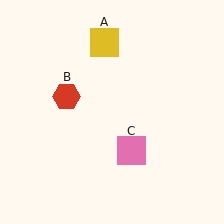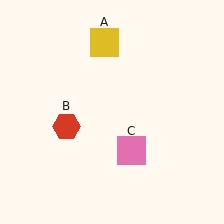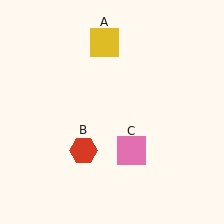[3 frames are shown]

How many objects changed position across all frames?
1 object changed position: red hexagon (object B).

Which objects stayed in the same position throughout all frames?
Yellow square (object A) and pink square (object C) remained stationary.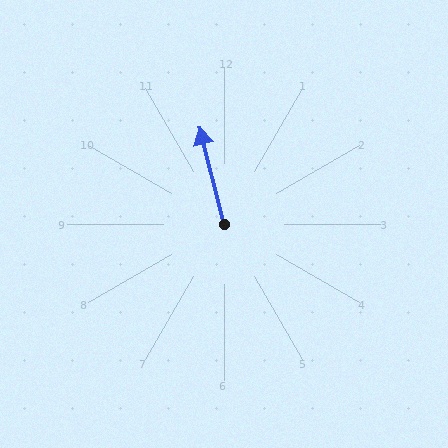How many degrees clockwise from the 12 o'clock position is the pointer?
Approximately 346 degrees.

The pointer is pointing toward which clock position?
Roughly 12 o'clock.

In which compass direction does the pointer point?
North.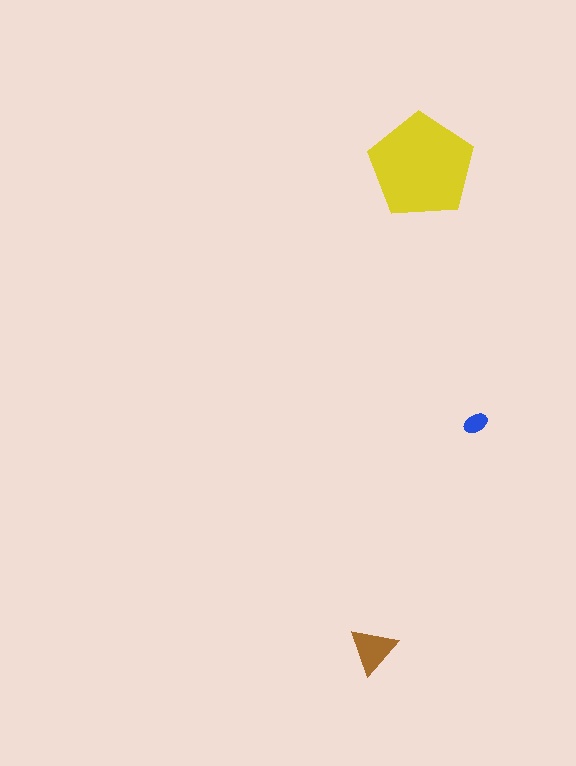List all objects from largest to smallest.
The yellow pentagon, the brown triangle, the blue ellipse.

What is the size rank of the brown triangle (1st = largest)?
2nd.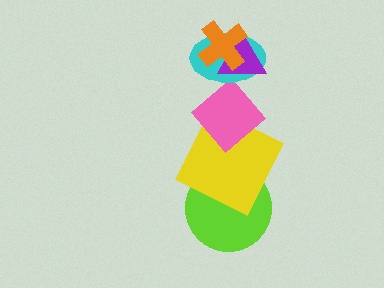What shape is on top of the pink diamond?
The cyan ellipse is on top of the pink diamond.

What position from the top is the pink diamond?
The pink diamond is 4th from the top.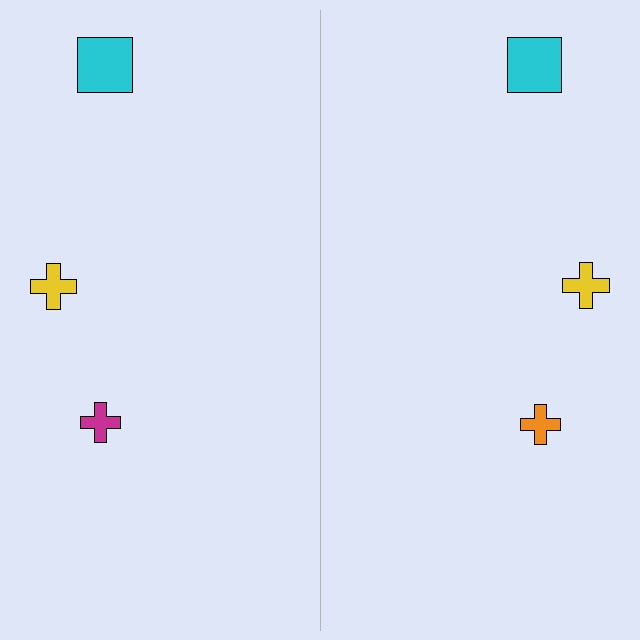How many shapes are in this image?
There are 6 shapes in this image.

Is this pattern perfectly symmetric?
No, the pattern is not perfectly symmetric. The orange cross on the right side breaks the symmetry — its mirror counterpart is magenta.